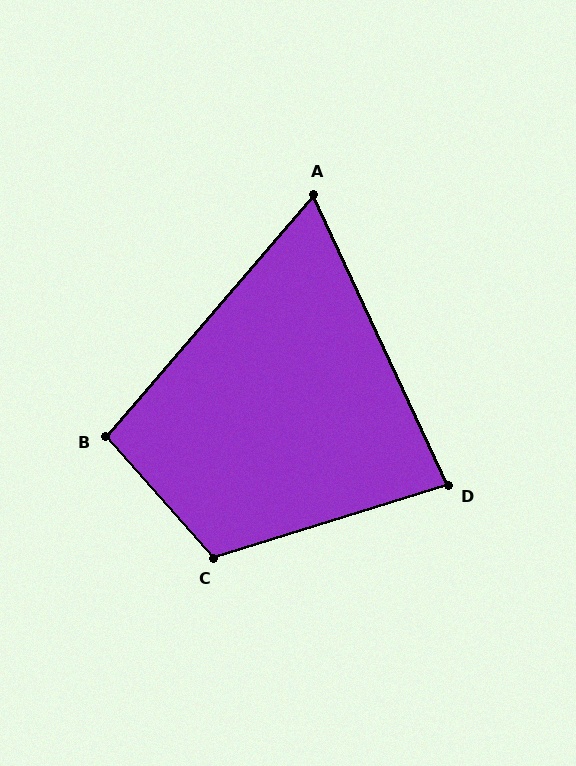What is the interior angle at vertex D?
Approximately 82 degrees (acute).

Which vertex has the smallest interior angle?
A, at approximately 66 degrees.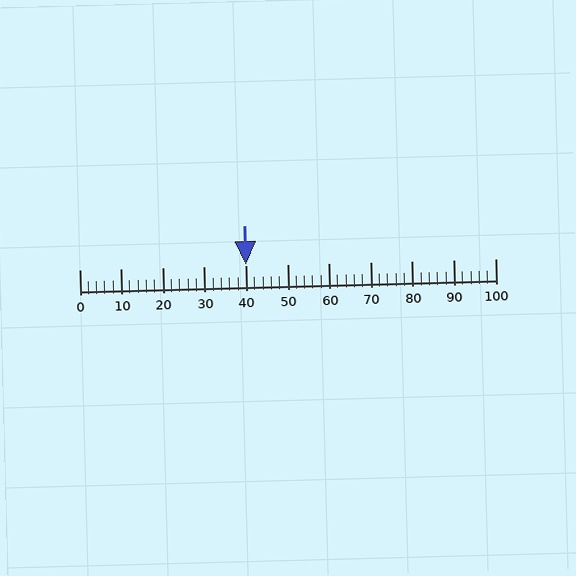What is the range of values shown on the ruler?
The ruler shows values from 0 to 100.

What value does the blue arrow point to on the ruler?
The blue arrow points to approximately 40.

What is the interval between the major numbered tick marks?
The major tick marks are spaced 10 units apart.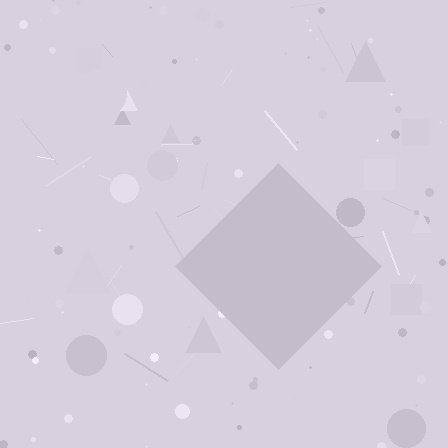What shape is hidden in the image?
A diamond is hidden in the image.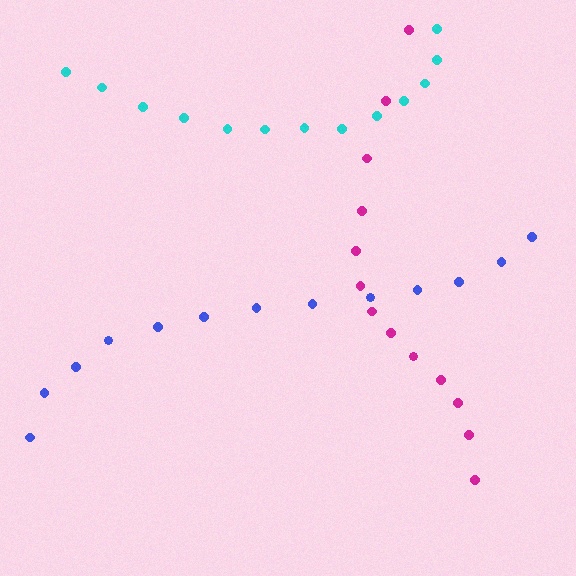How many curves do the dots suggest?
There are 3 distinct paths.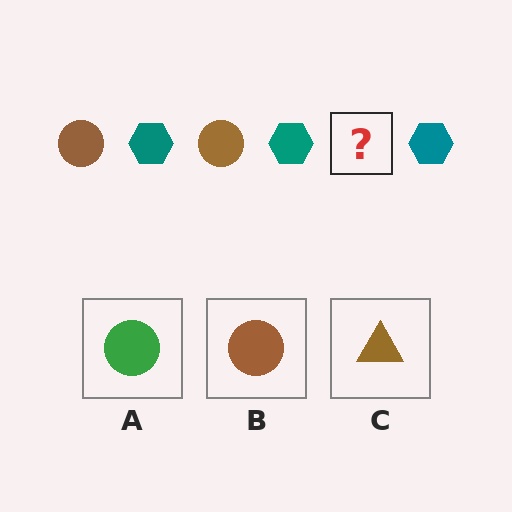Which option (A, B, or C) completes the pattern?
B.